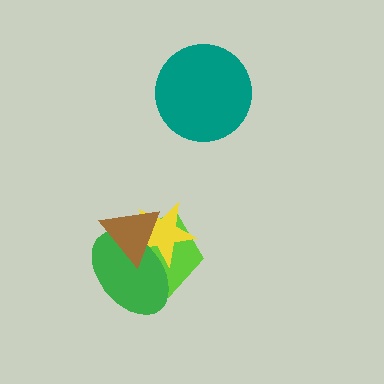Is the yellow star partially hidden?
Yes, it is partially covered by another shape.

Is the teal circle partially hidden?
No, no other shape covers it.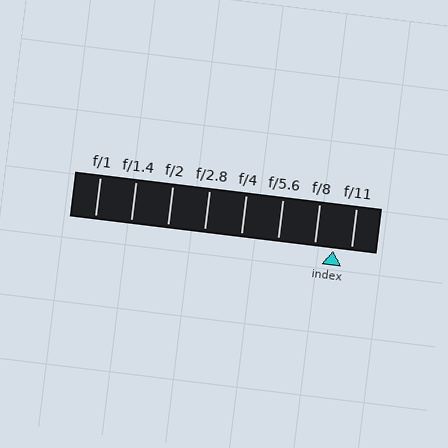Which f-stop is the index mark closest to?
The index mark is closest to f/11.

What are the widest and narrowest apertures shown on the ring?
The widest aperture shown is f/1 and the narrowest is f/11.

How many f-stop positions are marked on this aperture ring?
There are 8 f-stop positions marked.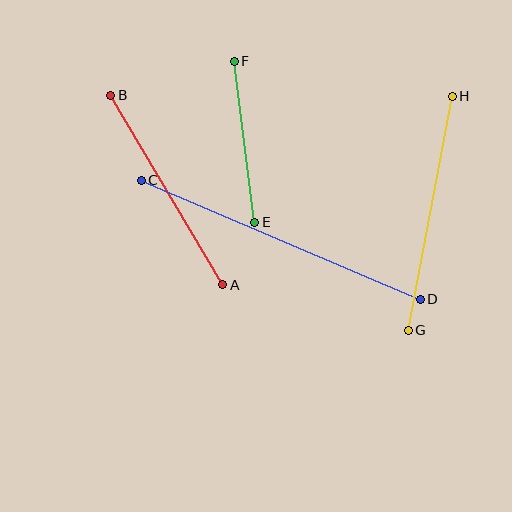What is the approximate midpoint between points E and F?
The midpoint is at approximately (245, 142) pixels.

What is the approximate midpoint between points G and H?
The midpoint is at approximately (430, 213) pixels.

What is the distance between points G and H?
The distance is approximately 238 pixels.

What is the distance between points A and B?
The distance is approximately 220 pixels.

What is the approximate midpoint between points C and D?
The midpoint is at approximately (281, 240) pixels.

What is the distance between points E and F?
The distance is approximately 162 pixels.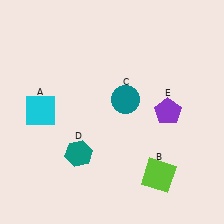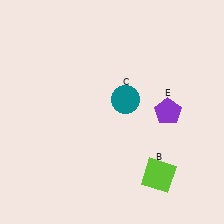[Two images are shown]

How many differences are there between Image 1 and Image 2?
There are 2 differences between the two images.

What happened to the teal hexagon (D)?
The teal hexagon (D) was removed in Image 2. It was in the bottom-left area of Image 1.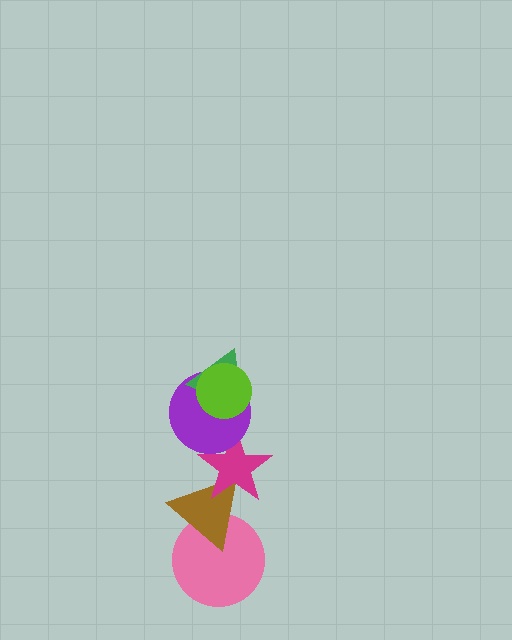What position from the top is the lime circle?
The lime circle is 1st from the top.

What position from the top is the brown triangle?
The brown triangle is 5th from the top.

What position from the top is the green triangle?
The green triangle is 2nd from the top.